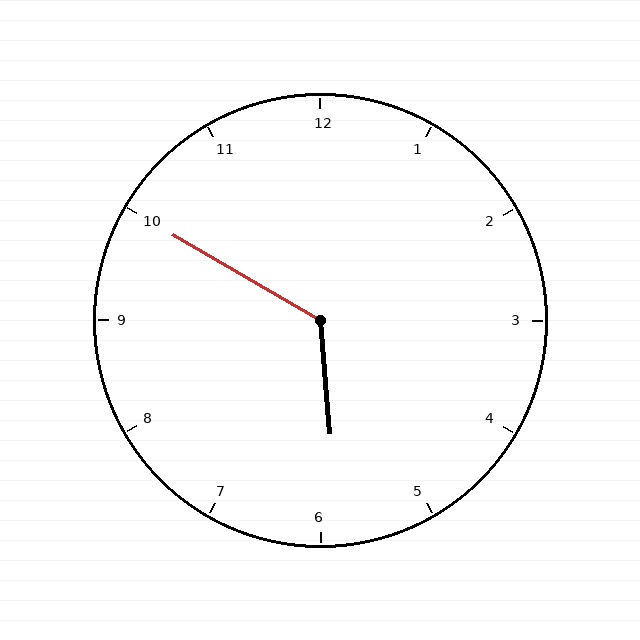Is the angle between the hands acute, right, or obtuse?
It is obtuse.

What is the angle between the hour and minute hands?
Approximately 125 degrees.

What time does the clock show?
5:50.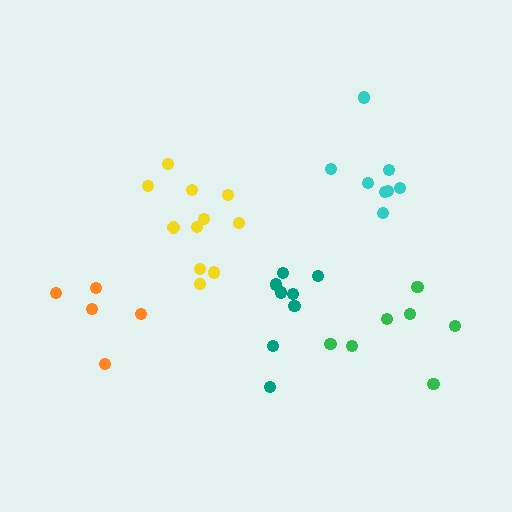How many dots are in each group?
Group 1: 7 dots, Group 2: 5 dots, Group 3: 8 dots, Group 4: 8 dots, Group 5: 11 dots (39 total).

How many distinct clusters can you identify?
There are 5 distinct clusters.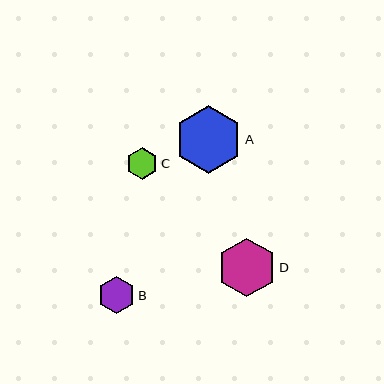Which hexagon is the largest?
Hexagon A is the largest with a size of approximately 68 pixels.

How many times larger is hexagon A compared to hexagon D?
Hexagon A is approximately 1.2 times the size of hexagon D.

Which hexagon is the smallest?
Hexagon C is the smallest with a size of approximately 32 pixels.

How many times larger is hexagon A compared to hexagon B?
Hexagon A is approximately 1.9 times the size of hexagon B.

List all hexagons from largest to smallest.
From largest to smallest: A, D, B, C.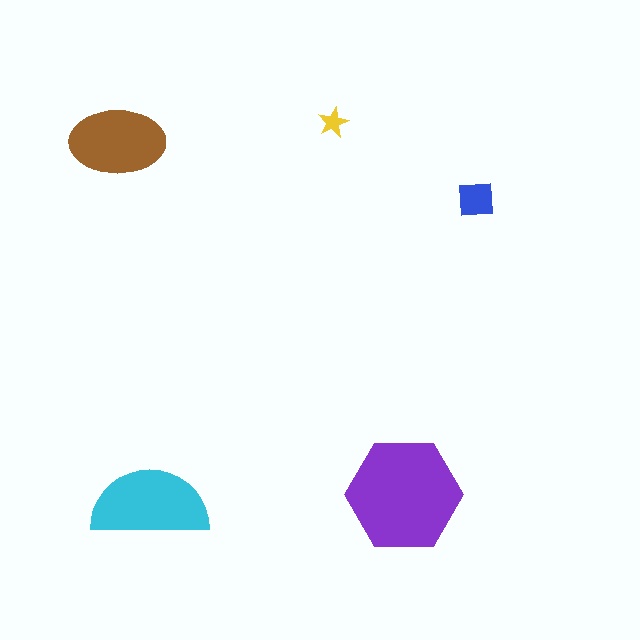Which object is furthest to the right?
The blue square is rightmost.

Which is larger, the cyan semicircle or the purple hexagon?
The purple hexagon.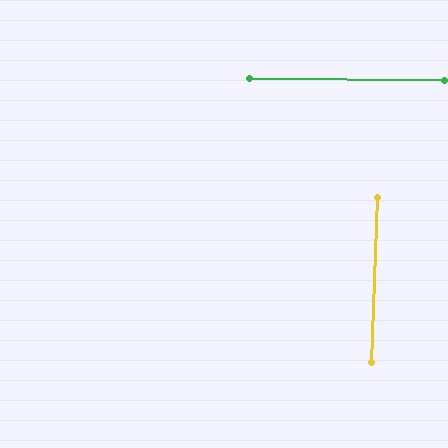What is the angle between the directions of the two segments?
Approximately 89 degrees.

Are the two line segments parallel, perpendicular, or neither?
Perpendicular — they meet at approximately 89°.